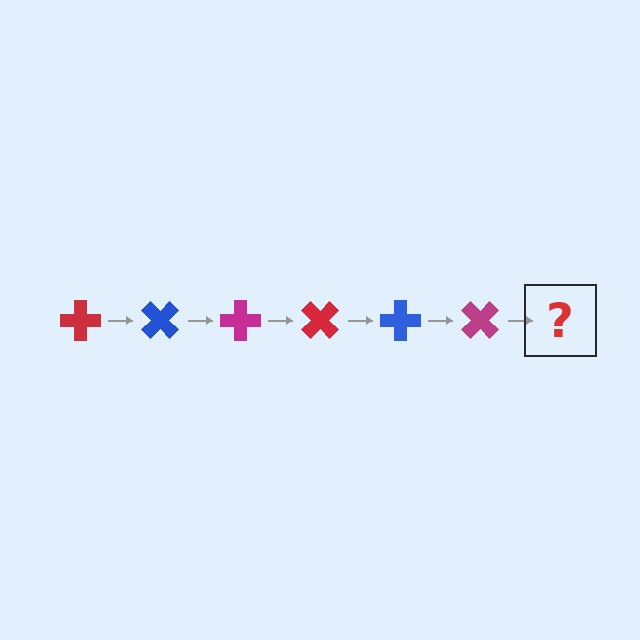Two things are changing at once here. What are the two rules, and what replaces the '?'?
The two rules are that it rotates 45 degrees each step and the color cycles through red, blue, and magenta. The '?' should be a red cross, rotated 270 degrees from the start.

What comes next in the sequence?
The next element should be a red cross, rotated 270 degrees from the start.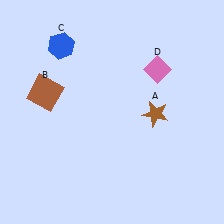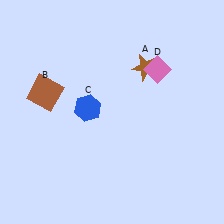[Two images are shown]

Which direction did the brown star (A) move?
The brown star (A) moved up.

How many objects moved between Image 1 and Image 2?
2 objects moved between the two images.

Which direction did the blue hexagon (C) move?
The blue hexagon (C) moved down.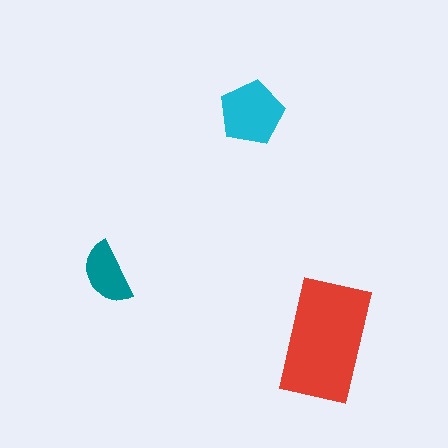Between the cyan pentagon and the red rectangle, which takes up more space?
The red rectangle.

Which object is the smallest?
The teal semicircle.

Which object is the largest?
The red rectangle.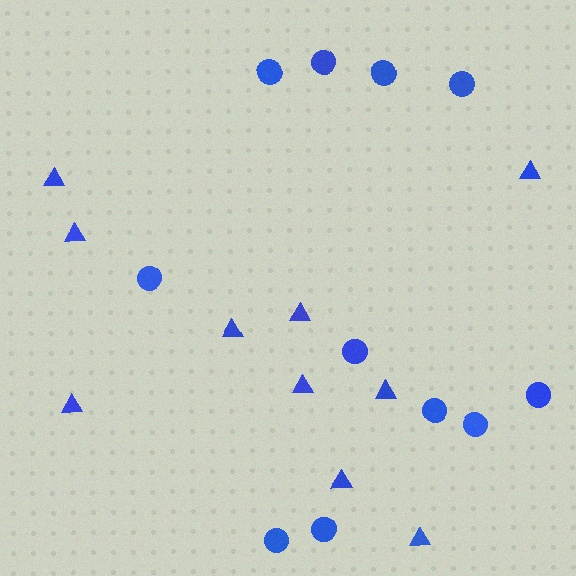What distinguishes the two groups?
There are 2 groups: one group of triangles (10) and one group of circles (11).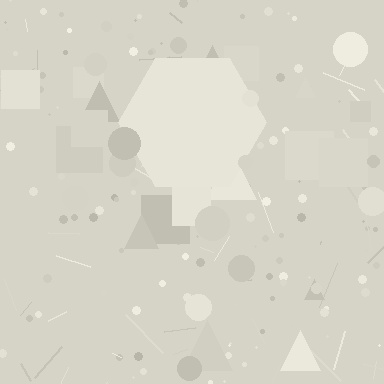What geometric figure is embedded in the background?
A hexagon is embedded in the background.